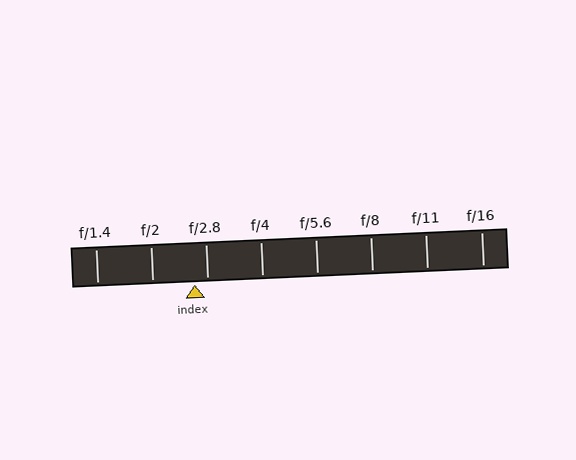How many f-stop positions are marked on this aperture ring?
There are 8 f-stop positions marked.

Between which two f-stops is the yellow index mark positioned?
The index mark is between f/2 and f/2.8.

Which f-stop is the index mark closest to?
The index mark is closest to f/2.8.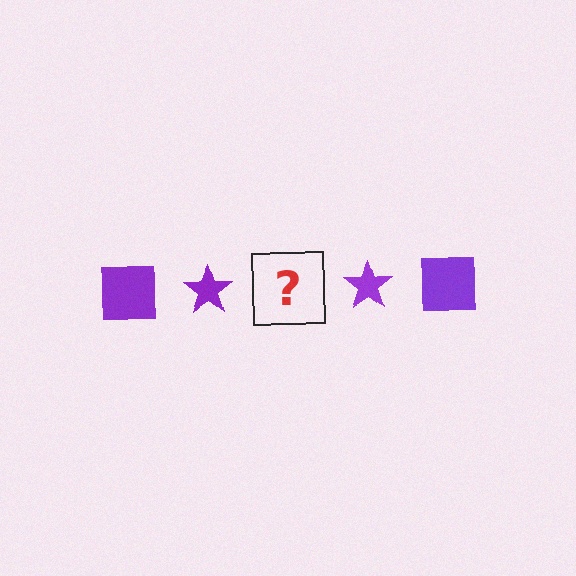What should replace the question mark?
The question mark should be replaced with a purple square.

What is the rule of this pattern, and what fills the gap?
The rule is that the pattern cycles through square, star shapes in purple. The gap should be filled with a purple square.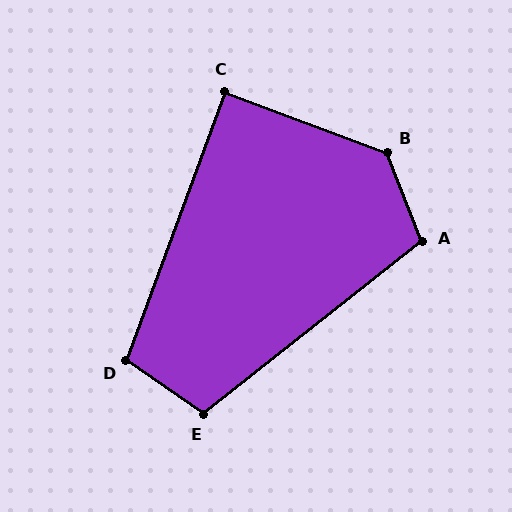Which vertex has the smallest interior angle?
C, at approximately 90 degrees.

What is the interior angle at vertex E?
Approximately 107 degrees (obtuse).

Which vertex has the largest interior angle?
B, at approximately 132 degrees.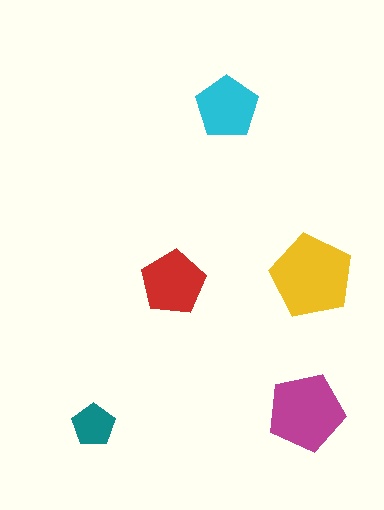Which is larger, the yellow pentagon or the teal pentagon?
The yellow one.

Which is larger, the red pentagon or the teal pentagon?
The red one.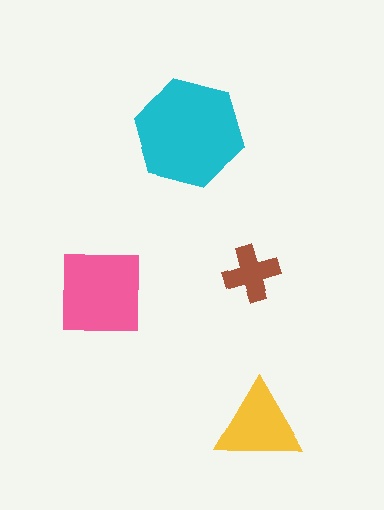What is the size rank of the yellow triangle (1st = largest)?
3rd.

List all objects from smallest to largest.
The brown cross, the yellow triangle, the pink square, the cyan hexagon.